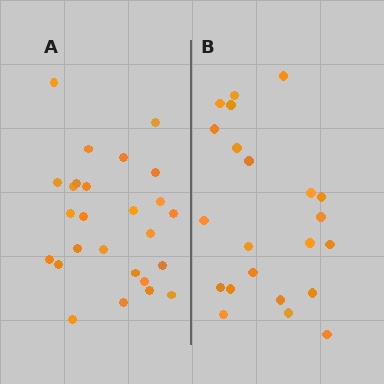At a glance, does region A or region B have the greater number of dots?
Region A (the left region) has more dots.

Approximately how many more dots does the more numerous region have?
Region A has about 4 more dots than region B.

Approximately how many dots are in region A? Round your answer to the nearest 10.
About 30 dots. (The exact count is 26, which rounds to 30.)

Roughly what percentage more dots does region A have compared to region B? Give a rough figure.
About 20% more.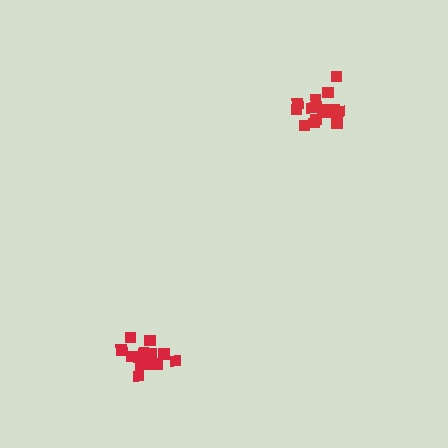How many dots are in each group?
Group 1: 16 dots, Group 2: 16 dots (32 total).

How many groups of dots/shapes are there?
There are 2 groups.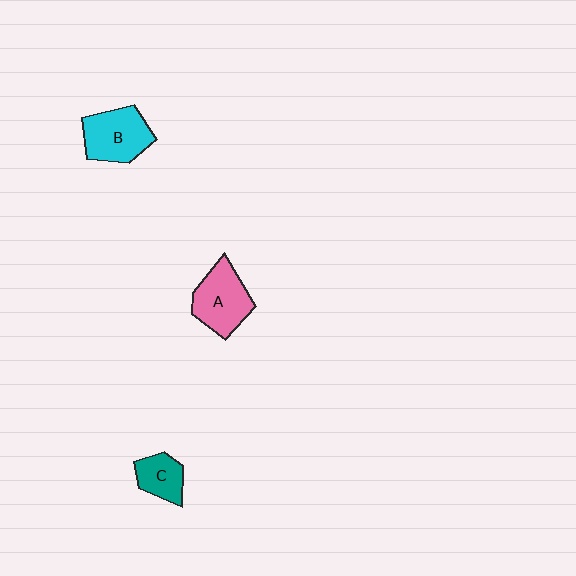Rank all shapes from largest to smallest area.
From largest to smallest: A (pink), B (cyan), C (teal).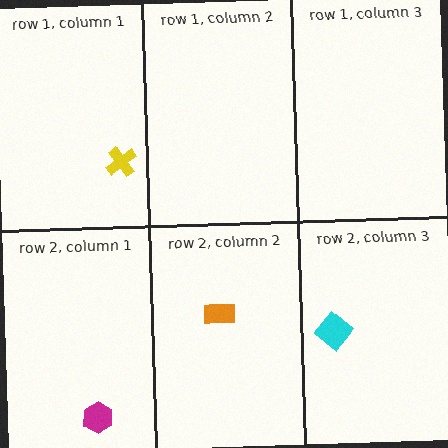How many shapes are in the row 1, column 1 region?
1.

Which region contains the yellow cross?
The row 1, column 1 region.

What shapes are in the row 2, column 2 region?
The orange rectangle.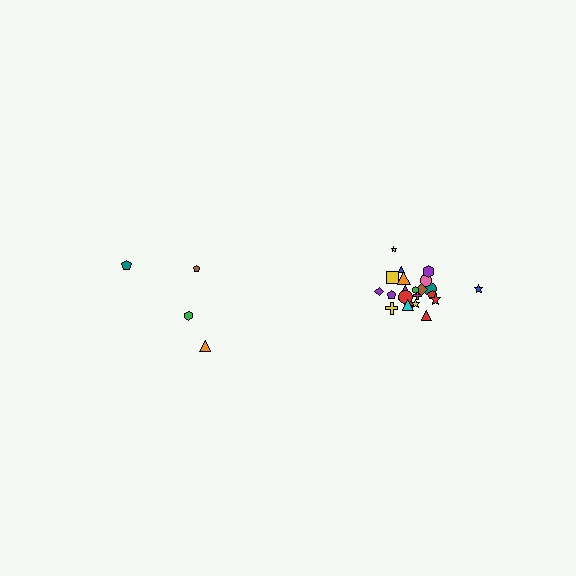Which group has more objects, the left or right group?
The right group.